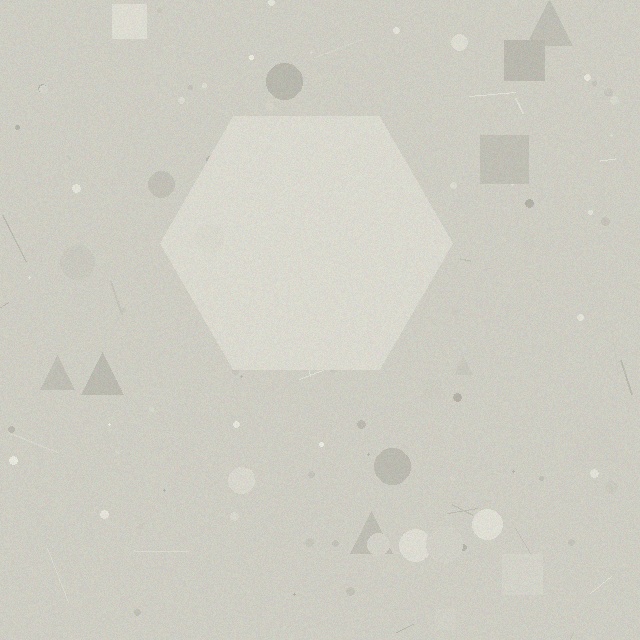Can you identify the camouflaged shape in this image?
The camouflaged shape is a hexagon.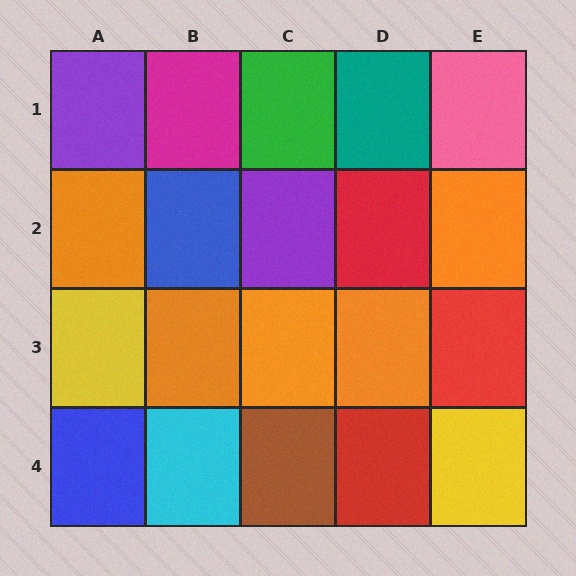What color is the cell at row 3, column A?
Yellow.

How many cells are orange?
5 cells are orange.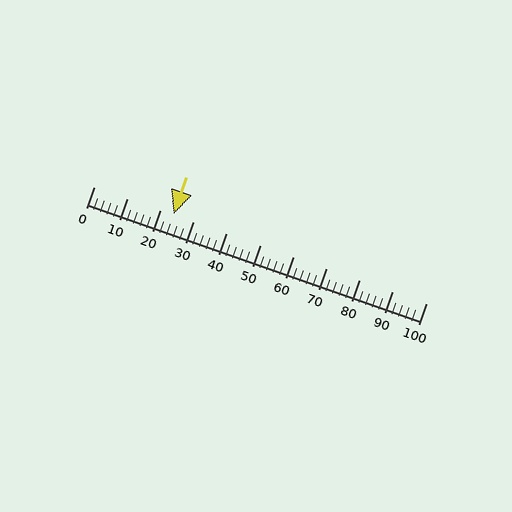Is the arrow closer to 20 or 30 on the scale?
The arrow is closer to 20.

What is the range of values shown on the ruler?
The ruler shows values from 0 to 100.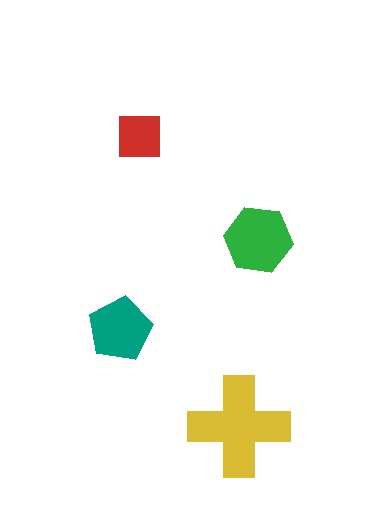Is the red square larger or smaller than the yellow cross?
Smaller.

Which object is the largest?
The yellow cross.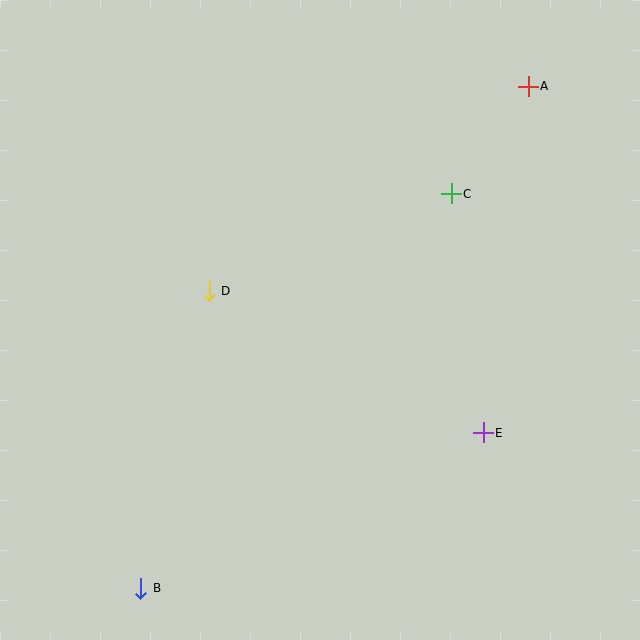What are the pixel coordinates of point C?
Point C is at (451, 194).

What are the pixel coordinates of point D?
Point D is at (209, 291).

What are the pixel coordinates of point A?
Point A is at (528, 86).